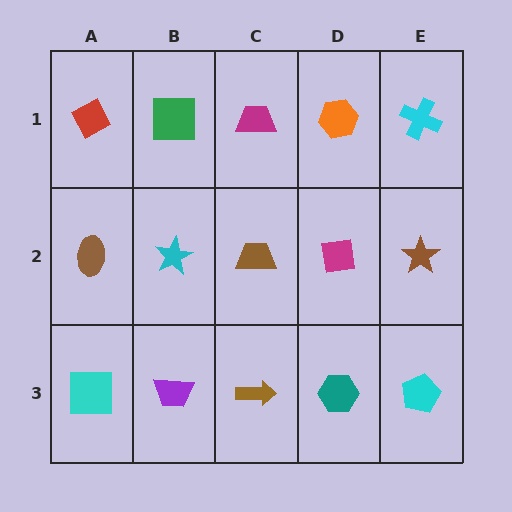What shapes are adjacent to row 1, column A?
A brown ellipse (row 2, column A), a green square (row 1, column B).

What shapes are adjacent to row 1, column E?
A brown star (row 2, column E), an orange hexagon (row 1, column D).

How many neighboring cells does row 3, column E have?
2.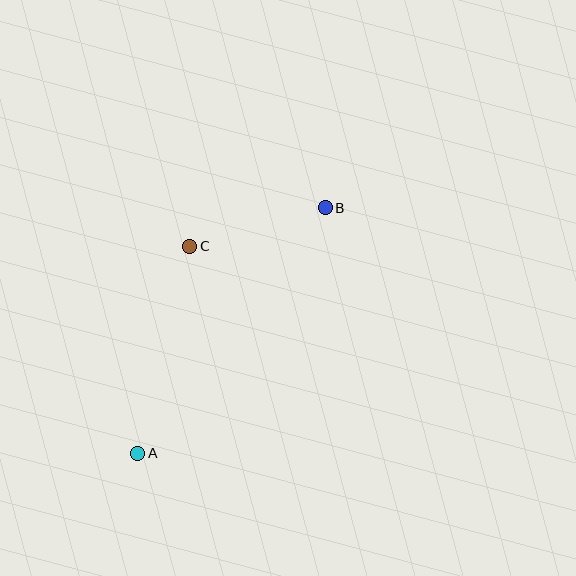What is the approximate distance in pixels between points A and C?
The distance between A and C is approximately 214 pixels.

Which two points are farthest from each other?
Points A and B are farthest from each other.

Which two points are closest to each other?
Points B and C are closest to each other.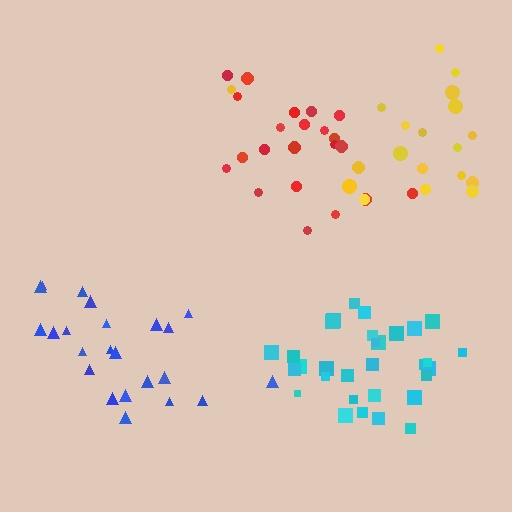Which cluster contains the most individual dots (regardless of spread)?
Cyan (31).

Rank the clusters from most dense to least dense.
cyan, red, blue, yellow.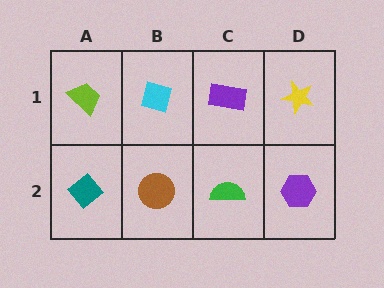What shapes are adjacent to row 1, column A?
A teal diamond (row 2, column A), a cyan diamond (row 1, column B).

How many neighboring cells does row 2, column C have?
3.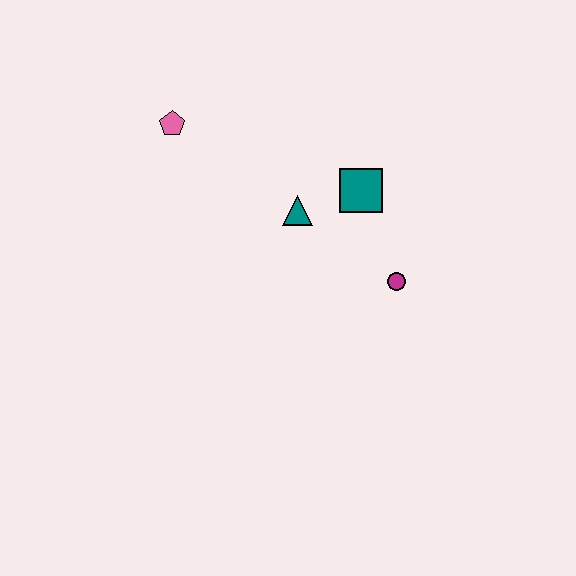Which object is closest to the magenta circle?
The teal square is closest to the magenta circle.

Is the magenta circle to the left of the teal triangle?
No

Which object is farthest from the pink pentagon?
The magenta circle is farthest from the pink pentagon.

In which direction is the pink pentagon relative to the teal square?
The pink pentagon is to the left of the teal square.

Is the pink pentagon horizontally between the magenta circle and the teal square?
No